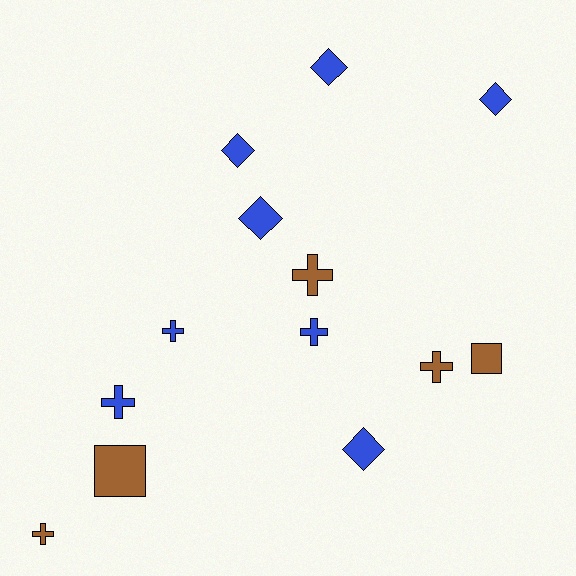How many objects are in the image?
There are 13 objects.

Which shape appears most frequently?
Cross, with 6 objects.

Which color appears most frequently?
Blue, with 8 objects.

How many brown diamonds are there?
There are no brown diamonds.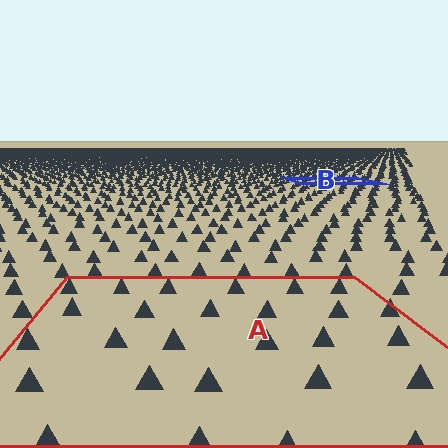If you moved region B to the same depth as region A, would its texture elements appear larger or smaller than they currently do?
They would appear larger. At a closer depth, the same texture elements are projected at a bigger on-screen size.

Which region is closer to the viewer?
Region A is closer. The texture elements there are larger and more spread out.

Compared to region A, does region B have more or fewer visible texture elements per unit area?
Region B has more texture elements per unit area — they are packed more densely because it is farther away.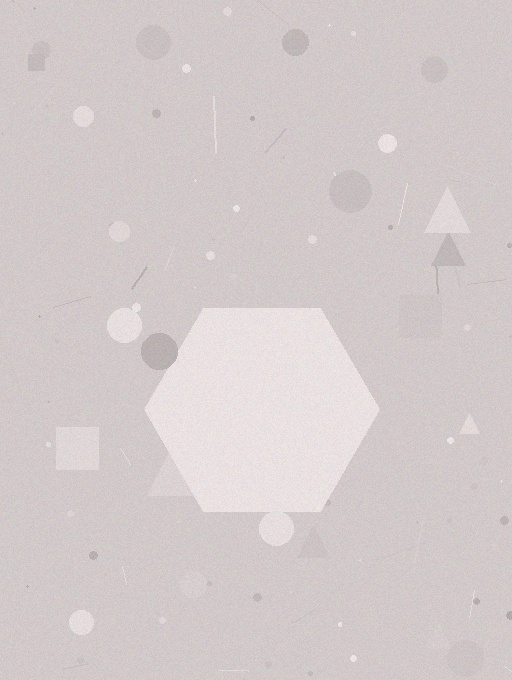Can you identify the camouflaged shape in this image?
The camouflaged shape is a hexagon.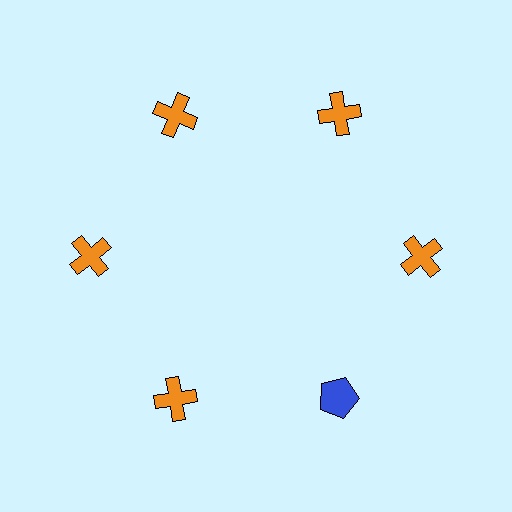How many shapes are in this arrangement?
There are 6 shapes arranged in a ring pattern.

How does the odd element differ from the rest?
It differs in both color (blue instead of orange) and shape (pentagon instead of cross).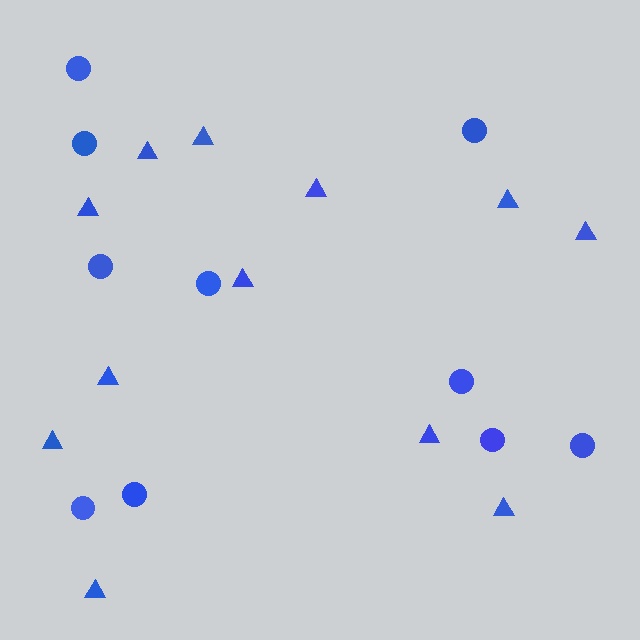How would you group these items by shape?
There are 2 groups: one group of circles (10) and one group of triangles (12).